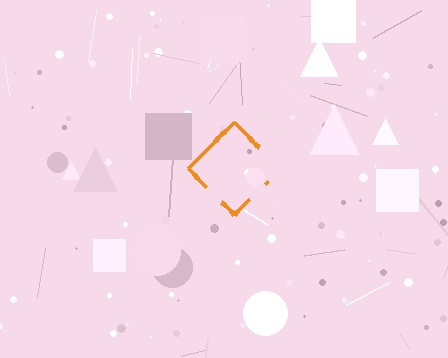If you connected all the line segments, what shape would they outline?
They would outline a diamond.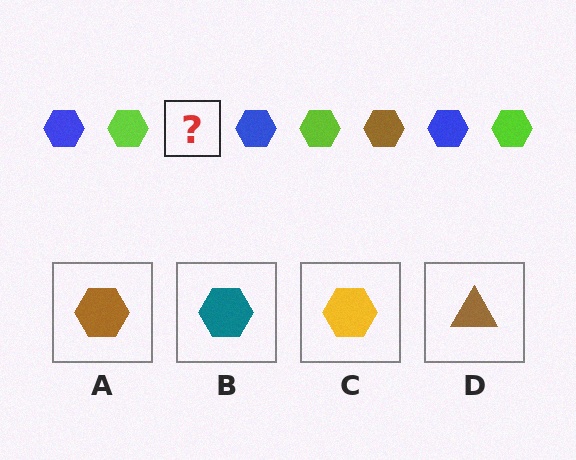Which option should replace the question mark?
Option A.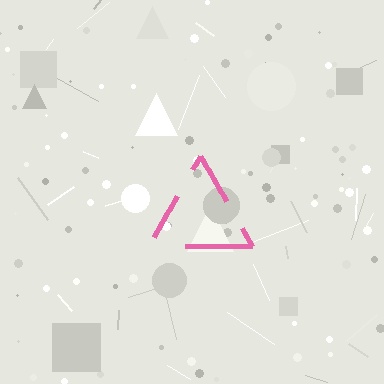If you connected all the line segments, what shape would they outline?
They would outline a triangle.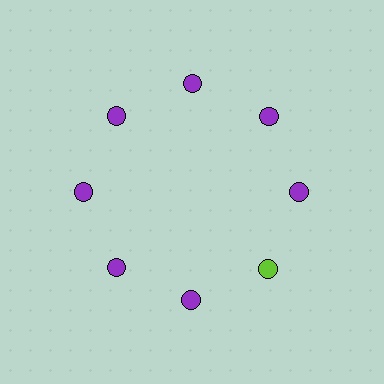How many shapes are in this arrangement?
There are 8 shapes arranged in a ring pattern.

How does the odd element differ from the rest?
It has a different color: lime instead of purple.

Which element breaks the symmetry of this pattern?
The lime circle at roughly the 4 o'clock position breaks the symmetry. All other shapes are purple circles.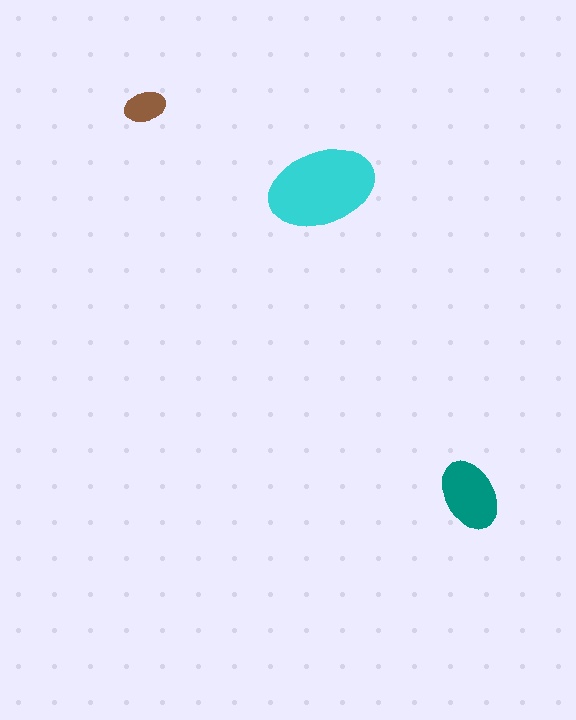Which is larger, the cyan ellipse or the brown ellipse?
The cyan one.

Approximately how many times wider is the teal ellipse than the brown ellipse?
About 1.5 times wider.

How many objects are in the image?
There are 3 objects in the image.